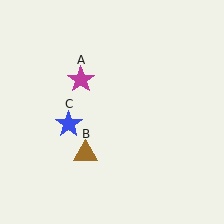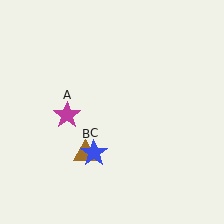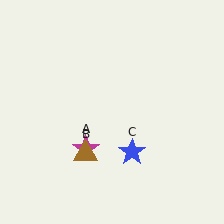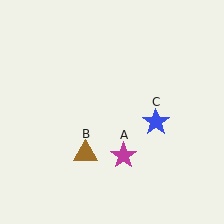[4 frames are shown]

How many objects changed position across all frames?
2 objects changed position: magenta star (object A), blue star (object C).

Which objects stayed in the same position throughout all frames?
Brown triangle (object B) remained stationary.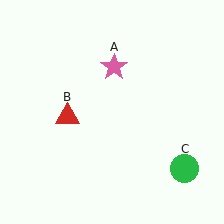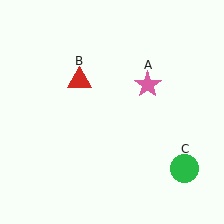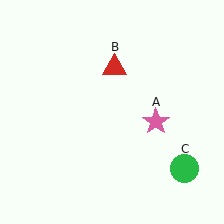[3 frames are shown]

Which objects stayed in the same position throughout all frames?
Green circle (object C) remained stationary.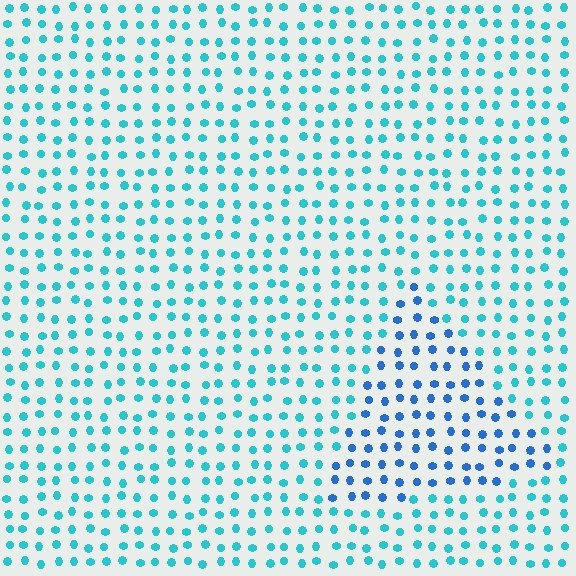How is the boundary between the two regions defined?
The boundary is defined purely by a slight shift in hue (about 32 degrees). Spacing, size, and orientation are identical on both sides.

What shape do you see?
I see a triangle.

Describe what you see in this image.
The image is filled with small cyan elements in a uniform arrangement. A triangle-shaped region is visible where the elements are tinted to a slightly different hue, forming a subtle color boundary.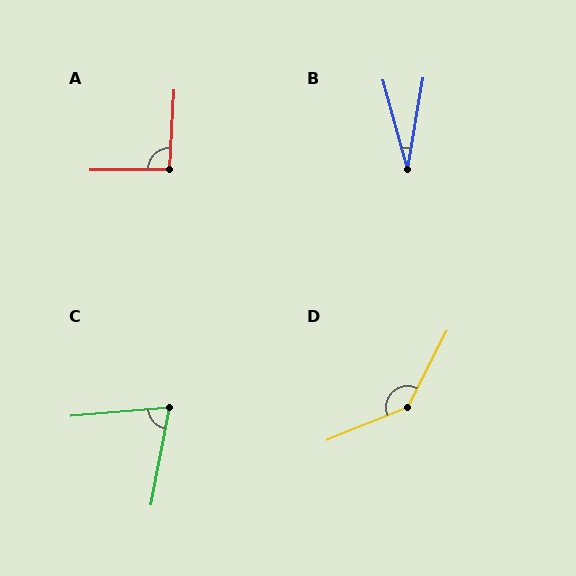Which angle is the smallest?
B, at approximately 24 degrees.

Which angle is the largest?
D, at approximately 139 degrees.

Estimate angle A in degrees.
Approximately 93 degrees.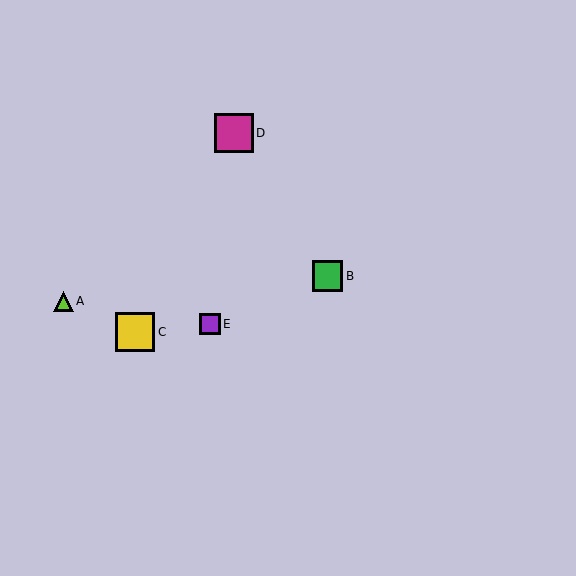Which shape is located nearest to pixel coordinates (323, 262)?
The green square (labeled B) at (328, 276) is nearest to that location.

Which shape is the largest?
The yellow square (labeled C) is the largest.